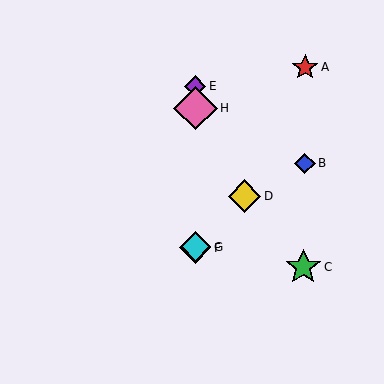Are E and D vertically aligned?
No, E is at x≈195 and D is at x≈244.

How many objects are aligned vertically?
4 objects (E, F, G, H) are aligned vertically.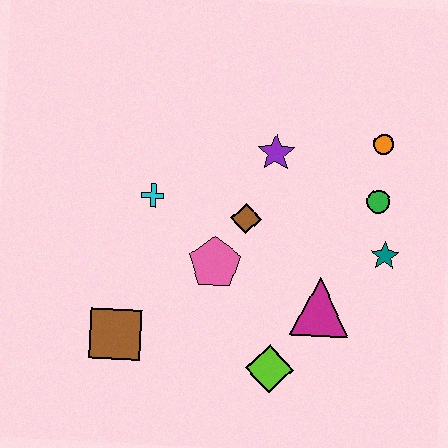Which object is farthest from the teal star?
The brown square is farthest from the teal star.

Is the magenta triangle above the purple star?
No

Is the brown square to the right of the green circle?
No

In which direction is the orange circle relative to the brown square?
The orange circle is to the right of the brown square.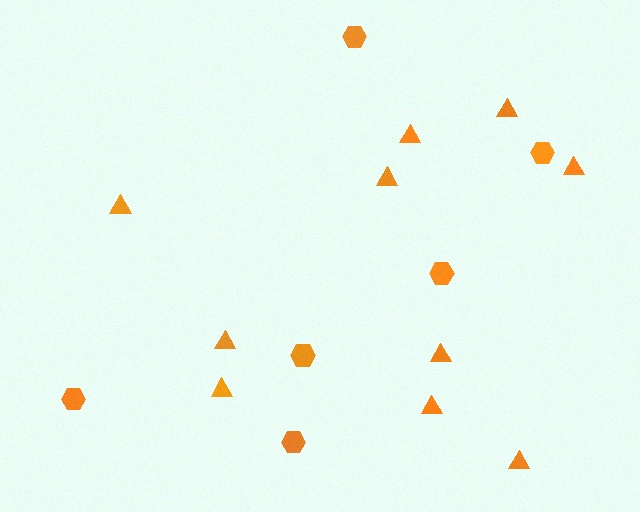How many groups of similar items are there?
There are 2 groups: one group of hexagons (6) and one group of triangles (10).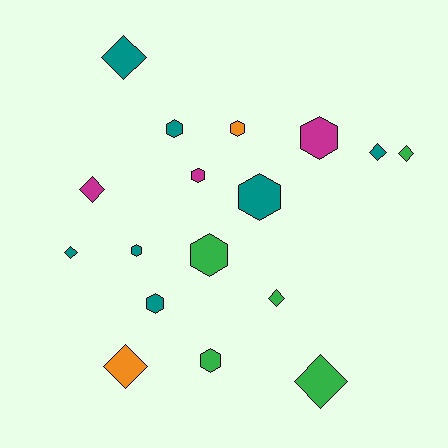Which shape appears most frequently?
Hexagon, with 9 objects.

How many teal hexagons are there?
There are 4 teal hexagons.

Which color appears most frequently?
Teal, with 7 objects.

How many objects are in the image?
There are 17 objects.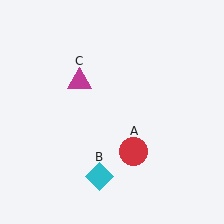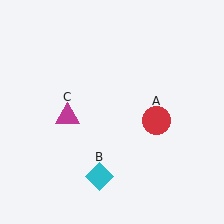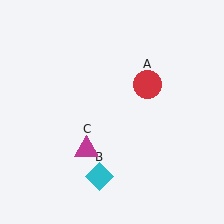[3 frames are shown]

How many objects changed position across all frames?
2 objects changed position: red circle (object A), magenta triangle (object C).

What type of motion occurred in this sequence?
The red circle (object A), magenta triangle (object C) rotated counterclockwise around the center of the scene.